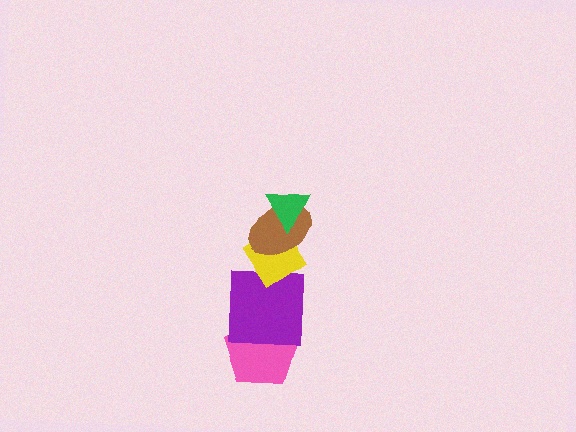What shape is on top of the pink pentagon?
The purple square is on top of the pink pentagon.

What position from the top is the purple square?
The purple square is 4th from the top.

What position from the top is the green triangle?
The green triangle is 1st from the top.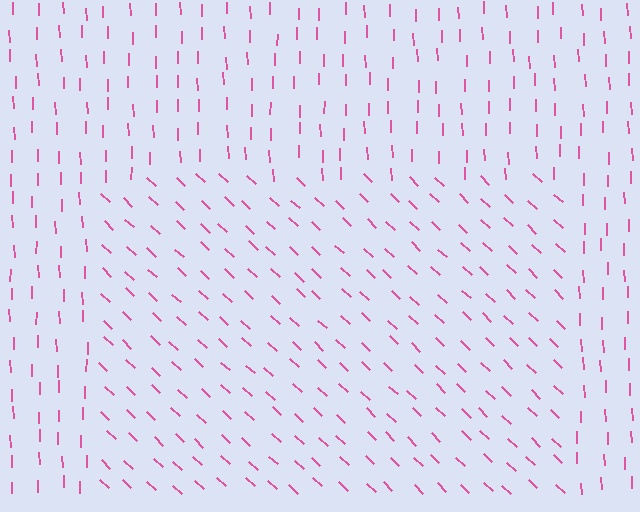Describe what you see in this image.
The image is filled with small pink line segments. A rectangle region in the image has lines oriented differently from the surrounding lines, creating a visible texture boundary.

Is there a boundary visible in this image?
Yes, there is a texture boundary formed by a change in line orientation.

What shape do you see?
I see a rectangle.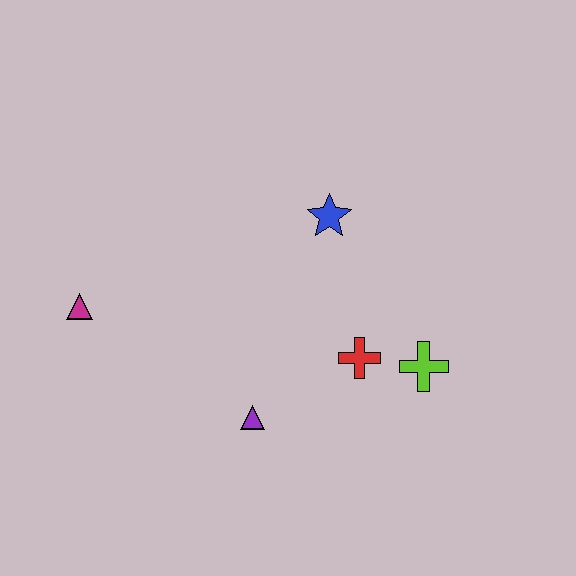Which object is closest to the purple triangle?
The red cross is closest to the purple triangle.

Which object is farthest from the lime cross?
The magenta triangle is farthest from the lime cross.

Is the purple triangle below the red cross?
Yes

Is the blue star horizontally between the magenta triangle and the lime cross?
Yes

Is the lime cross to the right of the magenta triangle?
Yes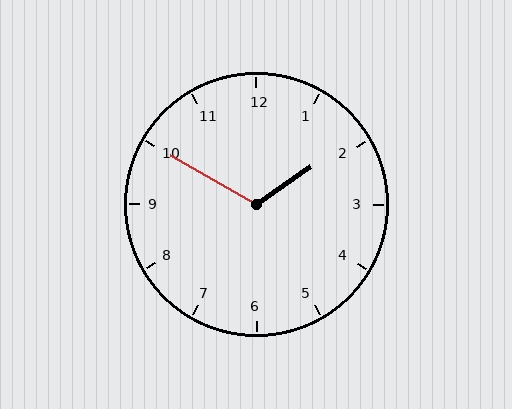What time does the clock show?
1:50.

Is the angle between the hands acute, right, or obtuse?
It is obtuse.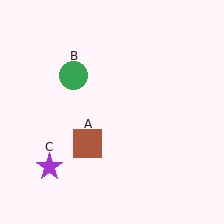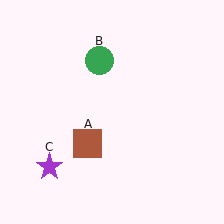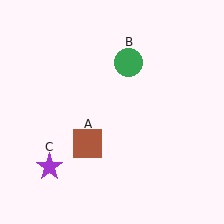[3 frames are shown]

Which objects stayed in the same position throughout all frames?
Brown square (object A) and purple star (object C) remained stationary.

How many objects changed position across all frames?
1 object changed position: green circle (object B).